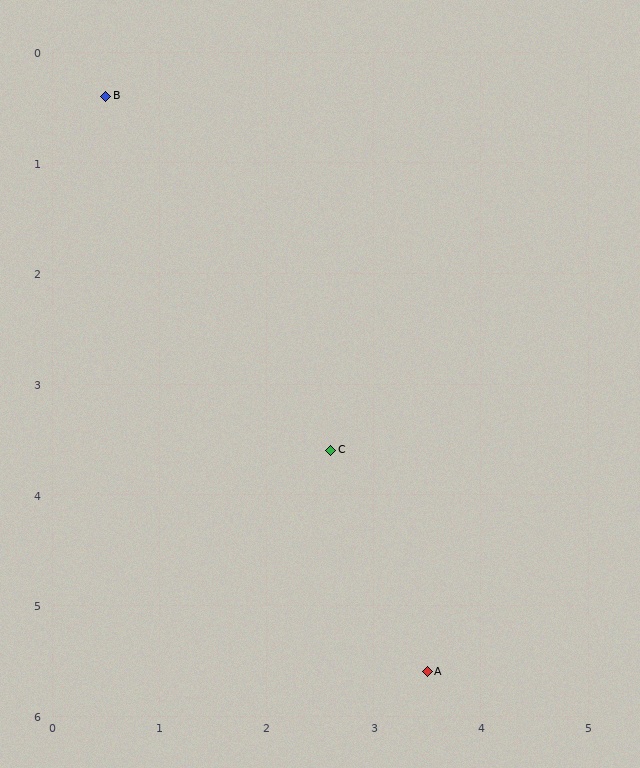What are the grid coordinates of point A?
Point A is at approximately (3.5, 5.6).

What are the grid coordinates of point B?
Point B is at approximately (0.5, 0.4).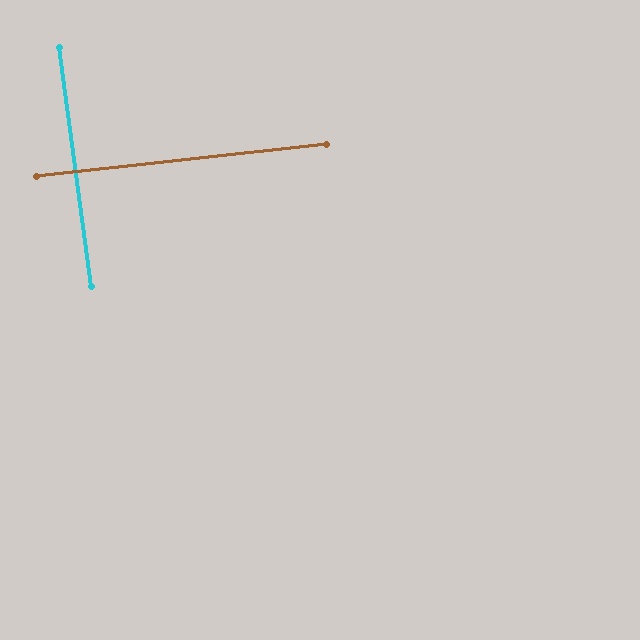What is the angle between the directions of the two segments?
Approximately 89 degrees.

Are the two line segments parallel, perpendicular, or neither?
Perpendicular — they meet at approximately 89°.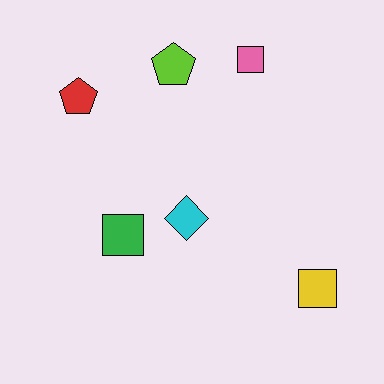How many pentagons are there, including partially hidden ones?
There are 2 pentagons.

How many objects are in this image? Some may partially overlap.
There are 6 objects.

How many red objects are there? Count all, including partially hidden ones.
There is 1 red object.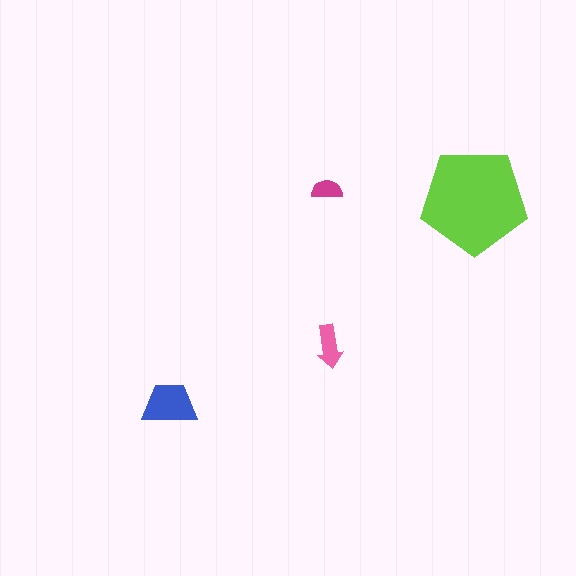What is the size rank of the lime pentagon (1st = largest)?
1st.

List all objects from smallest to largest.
The magenta semicircle, the pink arrow, the blue trapezoid, the lime pentagon.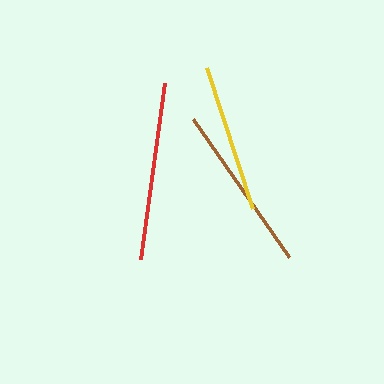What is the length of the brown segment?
The brown segment is approximately 168 pixels long.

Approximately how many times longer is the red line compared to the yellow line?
The red line is approximately 1.2 times the length of the yellow line.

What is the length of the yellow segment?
The yellow segment is approximately 148 pixels long.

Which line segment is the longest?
The red line is the longest at approximately 177 pixels.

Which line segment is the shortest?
The yellow line is the shortest at approximately 148 pixels.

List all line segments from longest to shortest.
From longest to shortest: red, brown, yellow.